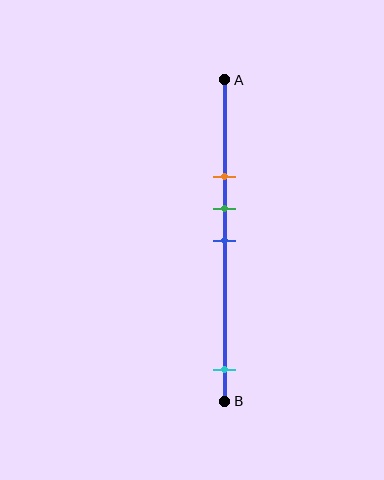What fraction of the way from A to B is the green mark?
The green mark is approximately 40% (0.4) of the way from A to B.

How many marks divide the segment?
There are 4 marks dividing the segment.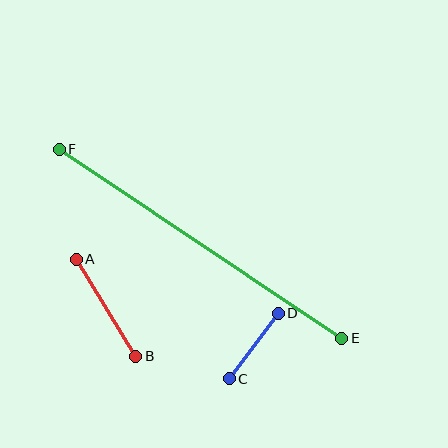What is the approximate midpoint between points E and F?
The midpoint is at approximately (201, 244) pixels.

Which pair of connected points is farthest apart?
Points E and F are farthest apart.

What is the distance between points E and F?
The distance is approximately 340 pixels.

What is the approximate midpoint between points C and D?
The midpoint is at approximately (254, 346) pixels.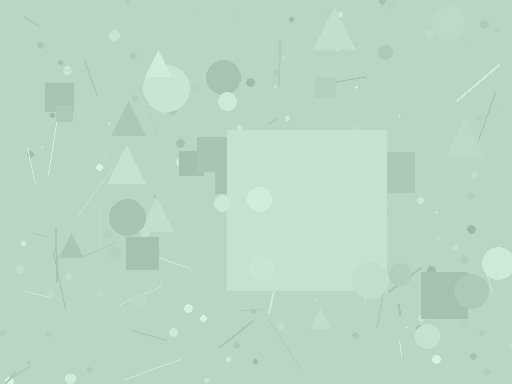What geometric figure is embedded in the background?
A square is embedded in the background.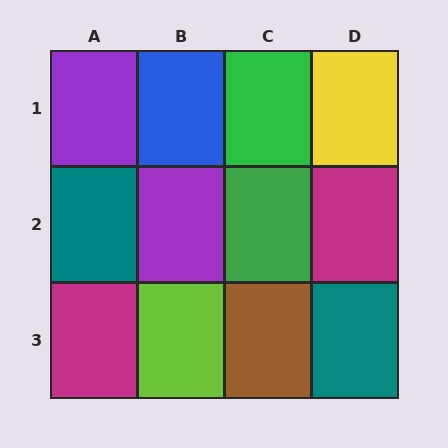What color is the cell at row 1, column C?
Green.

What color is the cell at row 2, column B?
Purple.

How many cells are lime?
1 cell is lime.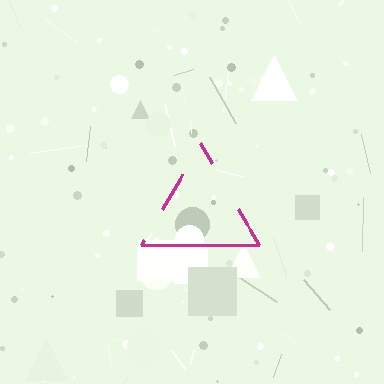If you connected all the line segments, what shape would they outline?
They would outline a triangle.